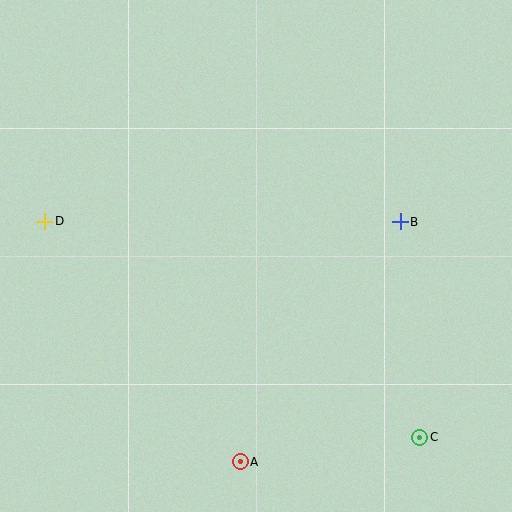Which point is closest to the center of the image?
Point B at (400, 222) is closest to the center.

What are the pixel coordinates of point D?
Point D is at (45, 221).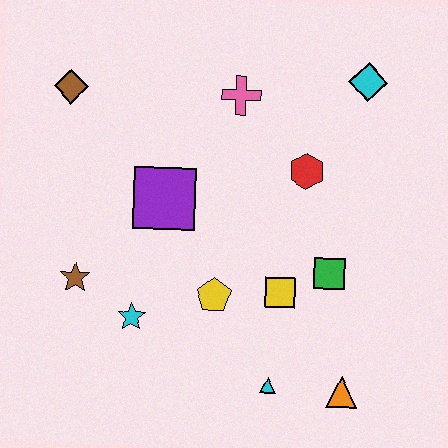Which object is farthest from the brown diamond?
The orange triangle is farthest from the brown diamond.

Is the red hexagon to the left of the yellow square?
No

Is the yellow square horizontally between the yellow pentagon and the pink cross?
No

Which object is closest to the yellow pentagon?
The yellow square is closest to the yellow pentagon.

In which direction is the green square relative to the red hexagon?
The green square is below the red hexagon.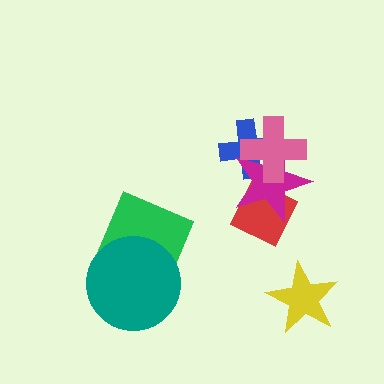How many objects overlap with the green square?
1 object overlaps with the green square.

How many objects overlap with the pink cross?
2 objects overlap with the pink cross.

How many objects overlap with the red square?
1 object overlaps with the red square.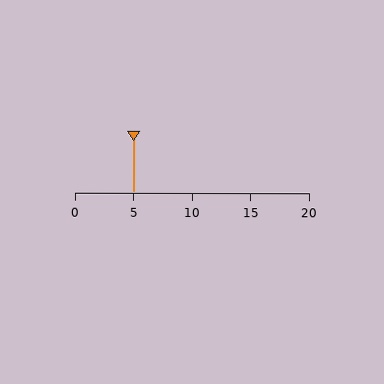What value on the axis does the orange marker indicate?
The marker indicates approximately 5.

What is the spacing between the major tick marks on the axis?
The major ticks are spaced 5 apart.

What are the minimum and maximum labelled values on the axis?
The axis runs from 0 to 20.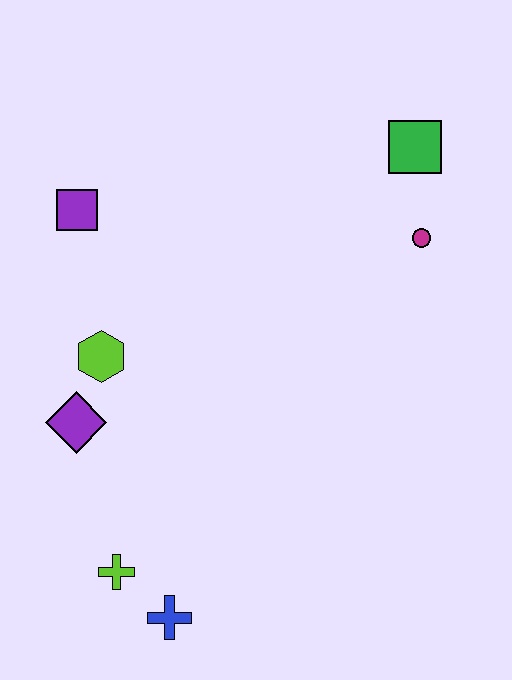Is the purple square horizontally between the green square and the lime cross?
No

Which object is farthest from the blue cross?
The green square is farthest from the blue cross.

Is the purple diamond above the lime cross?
Yes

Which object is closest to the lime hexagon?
The purple diamond is closest to the lime hexagon.